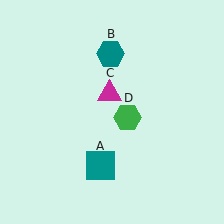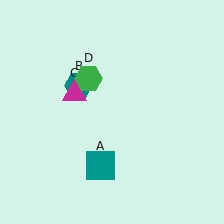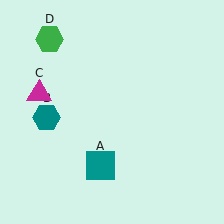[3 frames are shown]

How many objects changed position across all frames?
3 objects changed position: teal hexagon (object B), magenta triangle (object C), green hexagon (object D).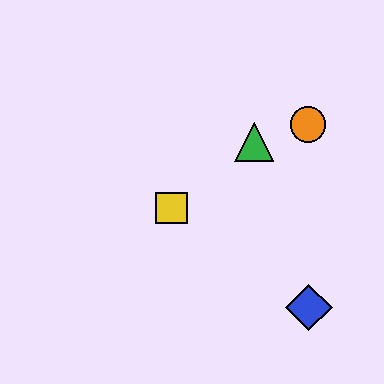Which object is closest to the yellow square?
The green triangle is closest to the yellow square.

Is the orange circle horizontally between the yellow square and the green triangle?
No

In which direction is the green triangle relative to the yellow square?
The green triangle is to the right of the yellow square.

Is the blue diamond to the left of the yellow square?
No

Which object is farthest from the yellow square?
The blue diamond is farthest from the yellow square.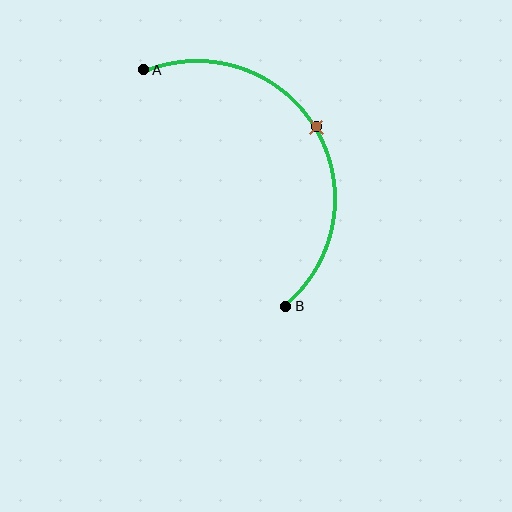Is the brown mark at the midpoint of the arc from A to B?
Yes. The brown mark lies on the arc at equal arc-length from both A and B — it is the arc midpoint.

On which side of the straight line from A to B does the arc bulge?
The arc bulges to the right of the straight line connecting A and B.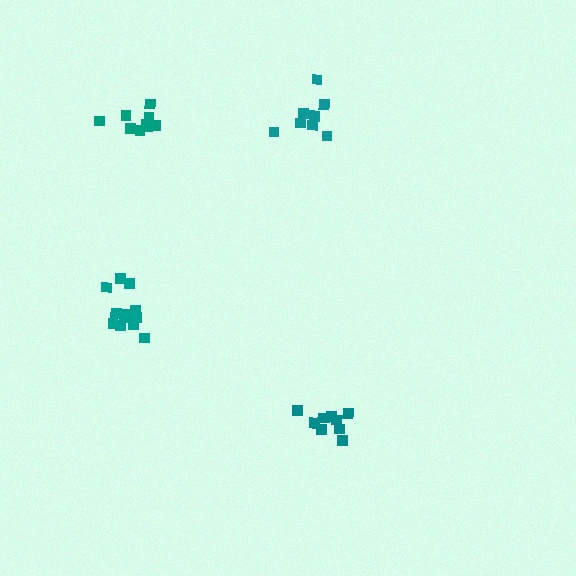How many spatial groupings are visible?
There are 4 spatial groupings.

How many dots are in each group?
Group 1: 12 dots, Group 2: 8 dots, Group 3: 10 dots, Group 4: 10 dots (40 total).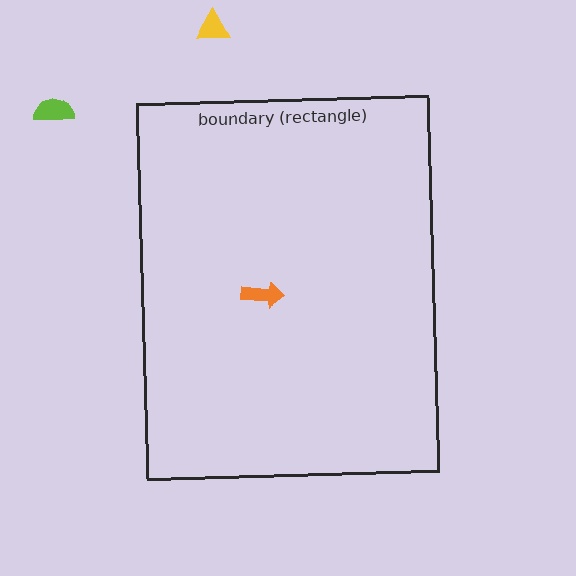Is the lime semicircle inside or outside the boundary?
Outside.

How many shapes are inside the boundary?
1 inside, 2 outside.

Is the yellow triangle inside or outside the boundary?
Outside.